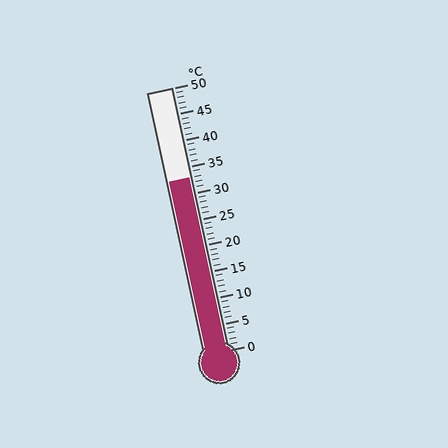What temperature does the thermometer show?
The thermometer shows approximately 33°C.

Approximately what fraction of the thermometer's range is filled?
The thermometer is filled to approximately 65% of its range.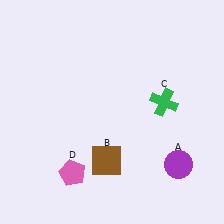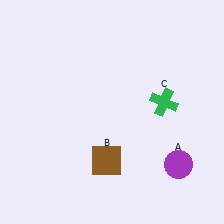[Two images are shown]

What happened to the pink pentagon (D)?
The pink pentagon (D) was removed in Image 2. It was in the bottom-left area of Image 1.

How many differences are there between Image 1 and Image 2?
There is 1 difference between the two images.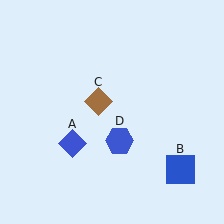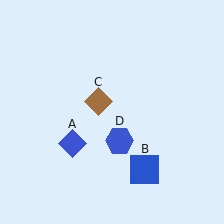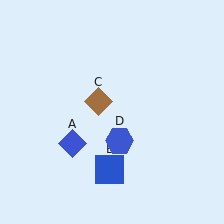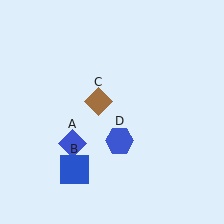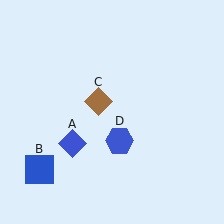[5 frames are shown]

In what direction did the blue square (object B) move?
The blue square (object B) moved left.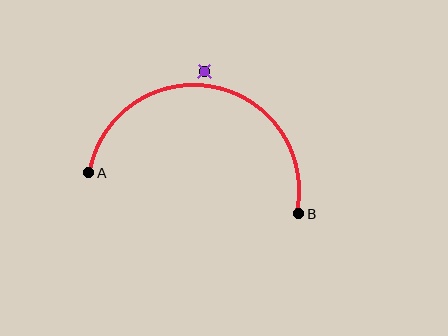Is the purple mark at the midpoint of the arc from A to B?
No — the purple mark does not lie on the arc at all. It sits slightly outside the curve.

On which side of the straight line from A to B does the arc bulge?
The arc bulges above the straight line connecting A and B.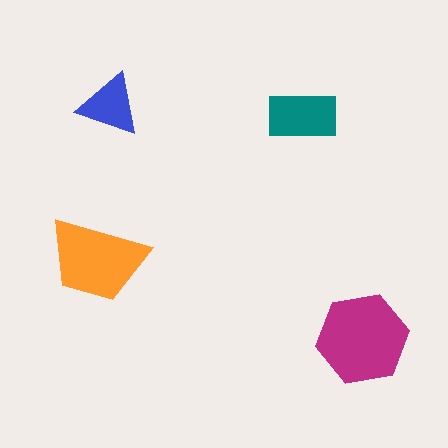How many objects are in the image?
There are 4 objects in the image.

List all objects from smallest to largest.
The blue triangle, the teal rectangle, the orange trapezoid, the magenta hexagon.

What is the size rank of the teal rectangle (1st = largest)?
3rd.